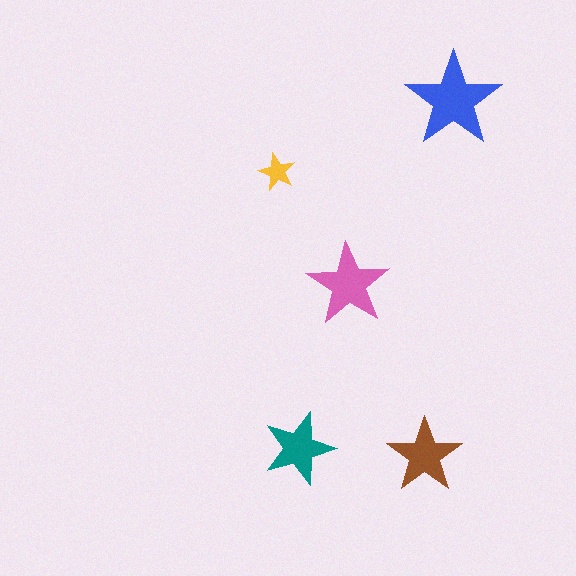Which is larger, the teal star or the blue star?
The blue one.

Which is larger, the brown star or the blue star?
The blue one.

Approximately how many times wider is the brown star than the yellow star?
About 2 times wider.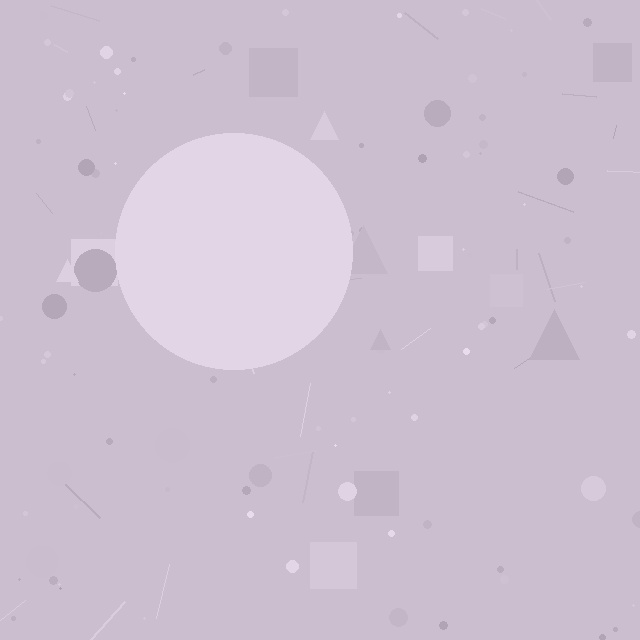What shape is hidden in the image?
A circle is hidden in the image.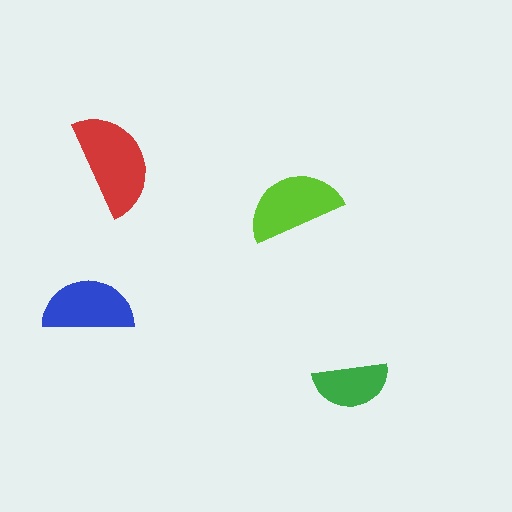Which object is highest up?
The red semicircle is topmost.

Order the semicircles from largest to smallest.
the red one, the lime one, the blue one, the green one.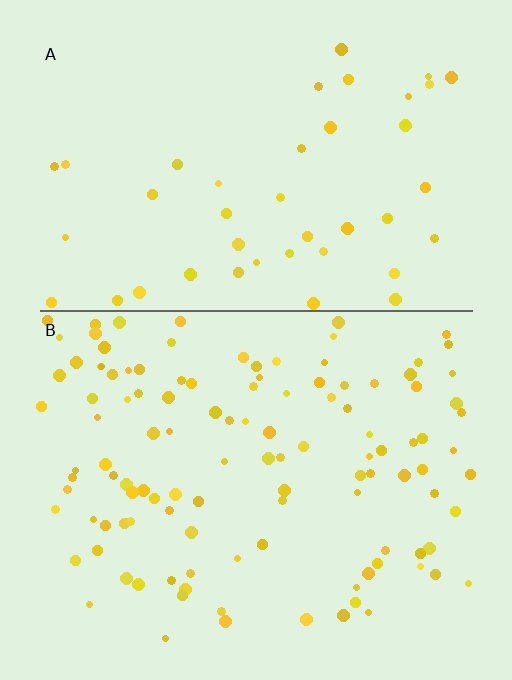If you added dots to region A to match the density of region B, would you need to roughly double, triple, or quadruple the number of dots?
Approximately triple.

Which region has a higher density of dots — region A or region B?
B (the bottom).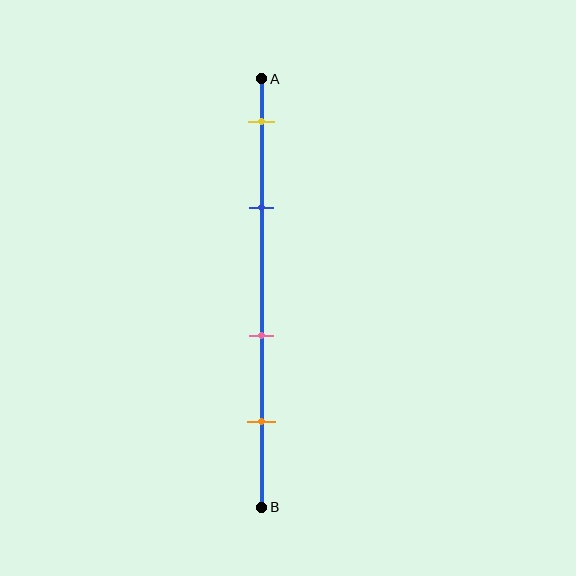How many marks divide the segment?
There are 4 marks dividing the segment.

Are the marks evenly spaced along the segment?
No, the marks are not evenly spaced.